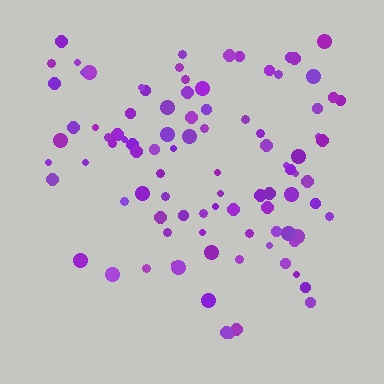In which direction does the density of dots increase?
From bottom to top, with the top side densest.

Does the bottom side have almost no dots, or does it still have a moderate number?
Still a moderate number, just noticeably fewer than the top.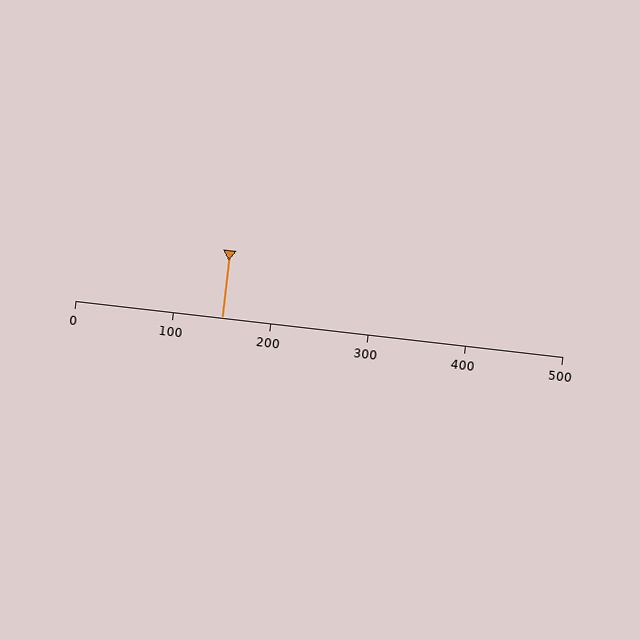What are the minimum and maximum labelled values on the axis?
The axis runs from 0 to 500.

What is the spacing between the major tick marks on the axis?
The major ticks are spaced 100 apart.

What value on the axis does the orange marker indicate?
The marker indicates approximately 150.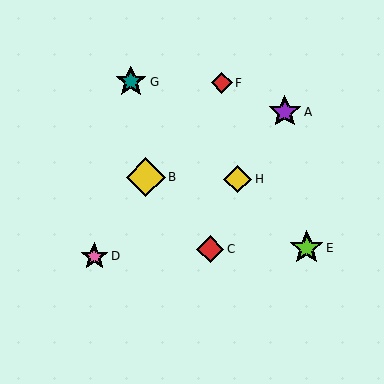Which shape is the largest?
The yellow diamond (labeled B) is the largest.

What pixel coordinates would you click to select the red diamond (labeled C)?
Click at (210, 249) to select the red diamond C.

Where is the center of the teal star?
The center of the teal star is at (131, 82).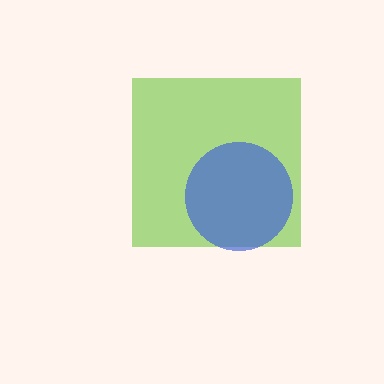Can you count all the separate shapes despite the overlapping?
Yes, there are 2 separate shapes.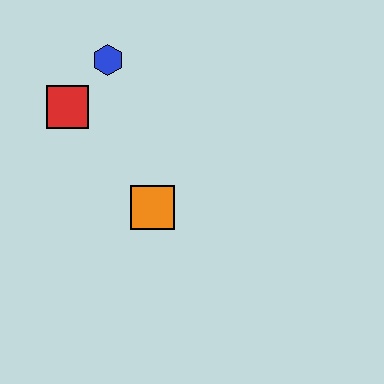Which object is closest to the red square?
The blue hexagon is closest to the red square.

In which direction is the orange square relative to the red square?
The orange square is below the red square.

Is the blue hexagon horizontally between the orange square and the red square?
Yes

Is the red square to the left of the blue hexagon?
Yes